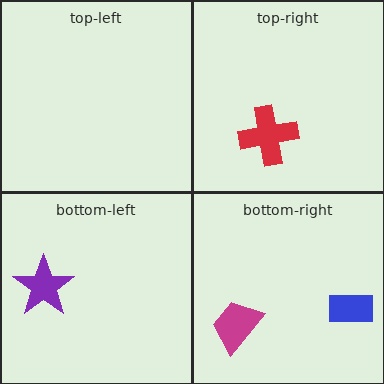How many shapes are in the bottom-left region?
1.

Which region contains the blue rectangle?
The bottom-right region.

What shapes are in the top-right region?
The red cross.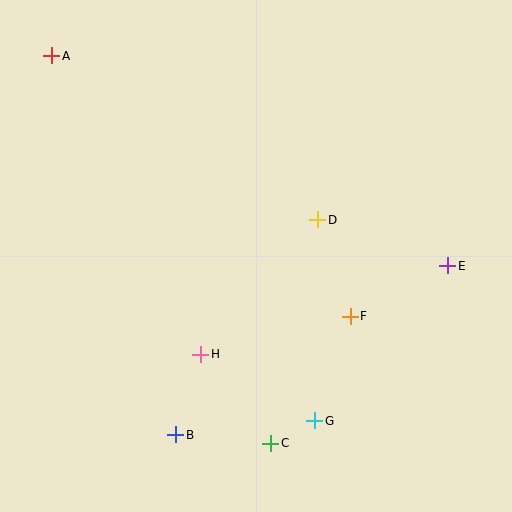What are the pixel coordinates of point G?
Point G is at (315, 421).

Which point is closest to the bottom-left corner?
Point B is closest to the bottom-left corner.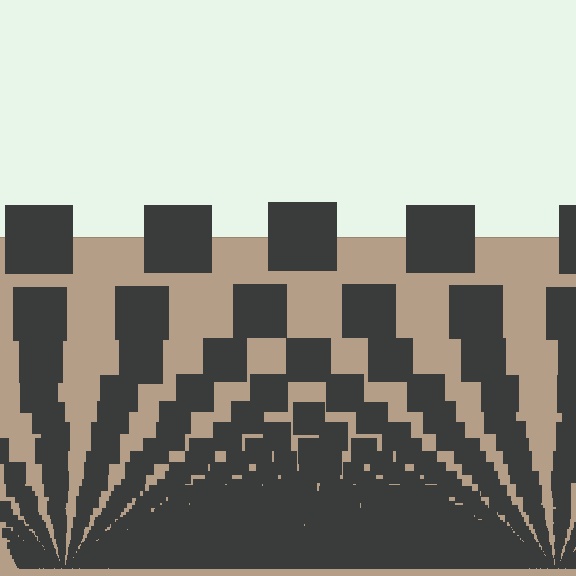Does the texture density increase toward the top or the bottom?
Density increases toward the bottom.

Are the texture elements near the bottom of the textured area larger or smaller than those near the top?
Smaller. The gradient is inverted — elements near the bottom are smaller and denser.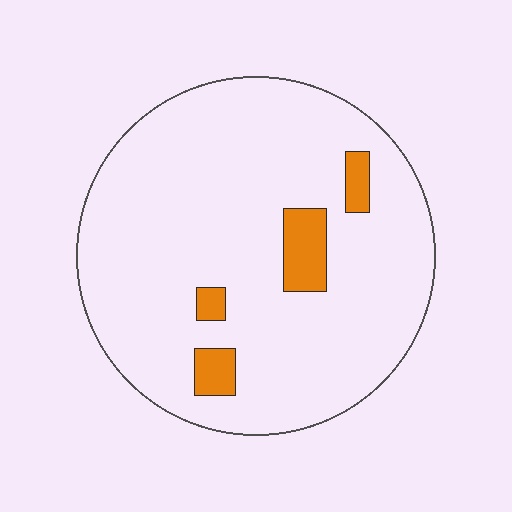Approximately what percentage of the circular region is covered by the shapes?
Approximately 10%.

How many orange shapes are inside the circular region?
4.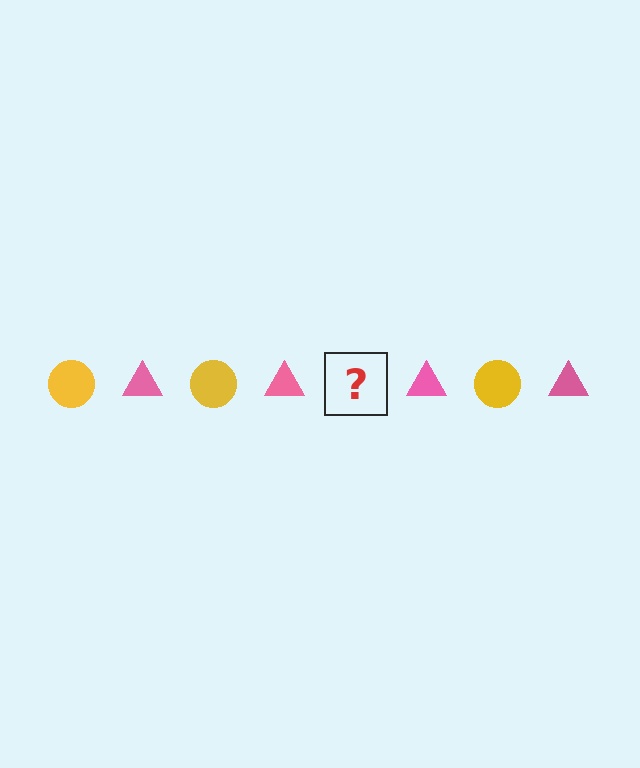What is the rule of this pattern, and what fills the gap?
The rule is that the pattern alternates between yellow circle and pink triangle. The gap should be filled with a yellow circle.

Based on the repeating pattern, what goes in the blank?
The blank should be a yellow circle.